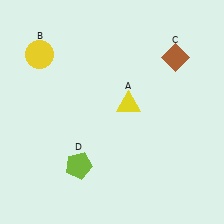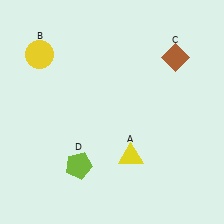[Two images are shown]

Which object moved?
The yellow triangle (A) moved down.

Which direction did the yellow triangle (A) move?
The yellow triangle (A) moved down.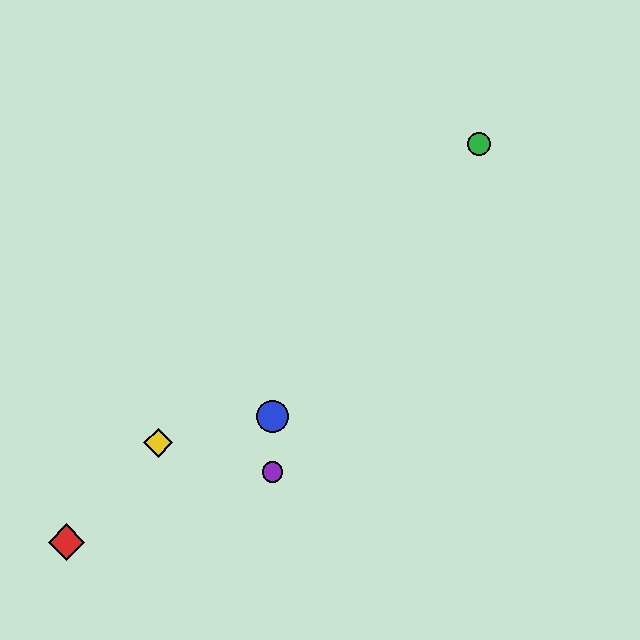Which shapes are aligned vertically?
The blue circle, the purple circle are aligned vertically.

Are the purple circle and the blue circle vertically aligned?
Yes, both are at x≈273.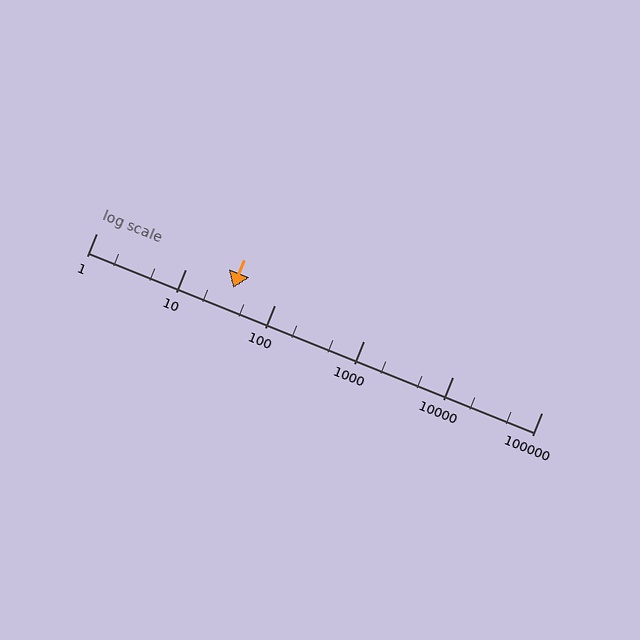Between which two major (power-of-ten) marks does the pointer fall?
The pointer is between 10 and 100.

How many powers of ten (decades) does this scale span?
The scale spans 5 decades, from 1 to 100000.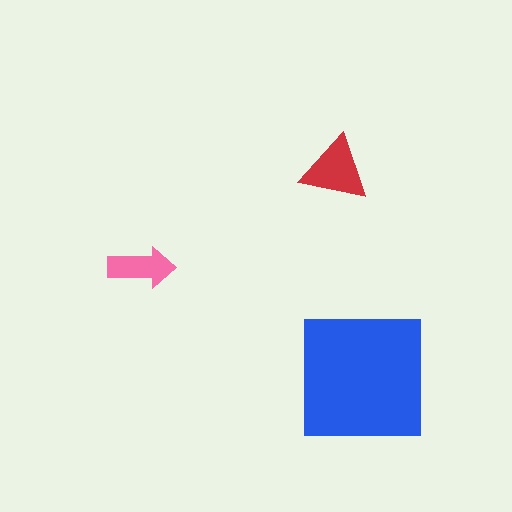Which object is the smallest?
The pink arrow.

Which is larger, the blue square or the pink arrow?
The blue square.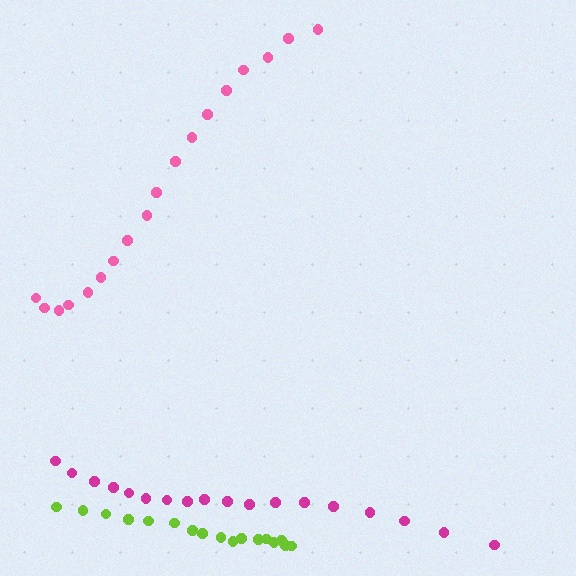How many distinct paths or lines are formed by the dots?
There are 3 distinct paths.